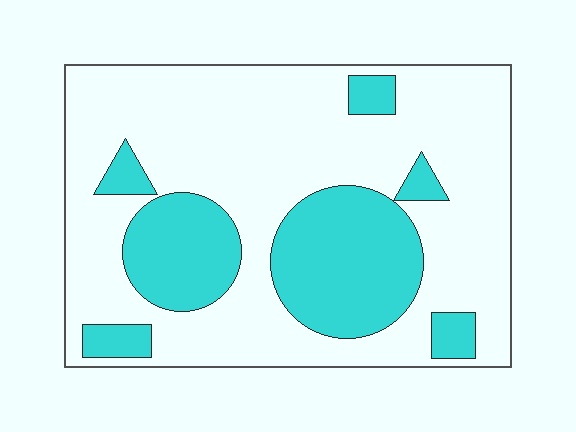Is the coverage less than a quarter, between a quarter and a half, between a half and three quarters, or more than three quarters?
Between a quarter and a half.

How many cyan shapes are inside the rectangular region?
7.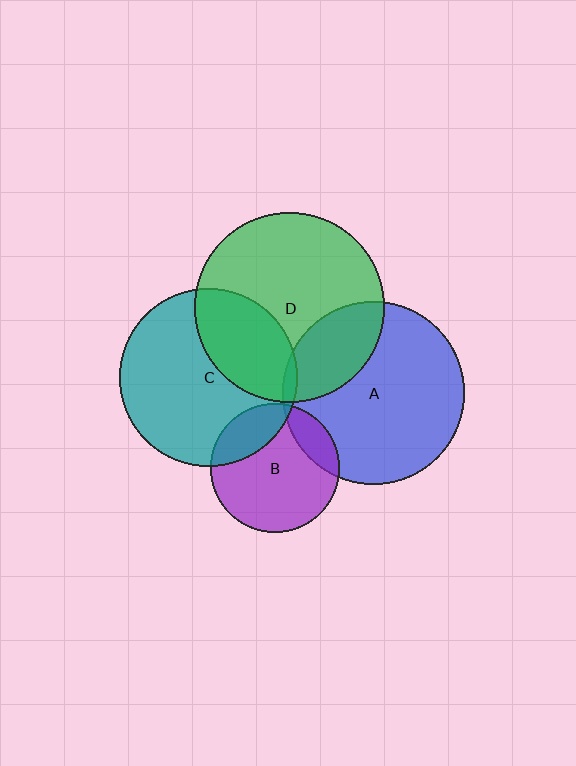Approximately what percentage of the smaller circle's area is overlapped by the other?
Approximately 15%.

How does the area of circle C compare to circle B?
Approximately 1.9 times.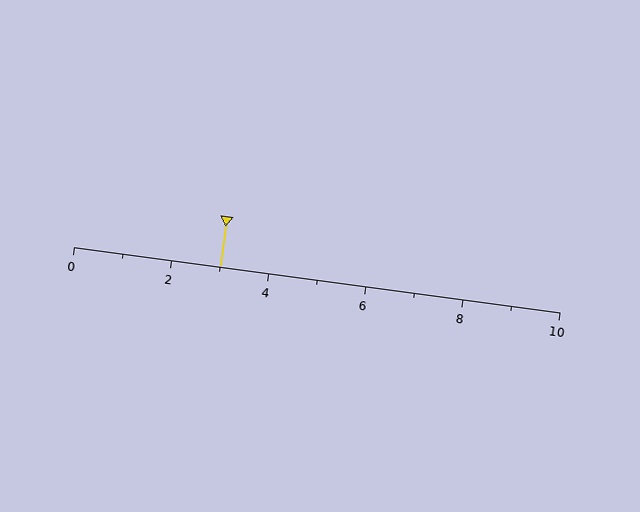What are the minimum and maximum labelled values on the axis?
The axis runs from 0 to 10.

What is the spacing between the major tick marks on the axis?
The major ticks are spaced 2 apart.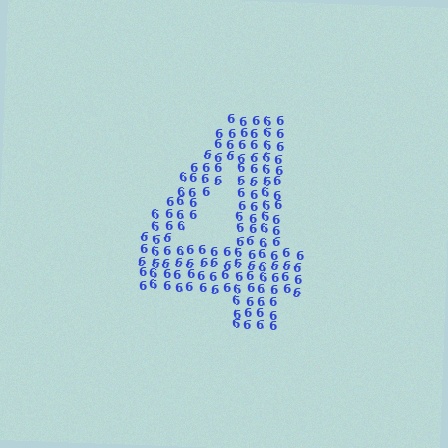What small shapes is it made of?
It is made of small digit 6's.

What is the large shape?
The large shape is the digit 4.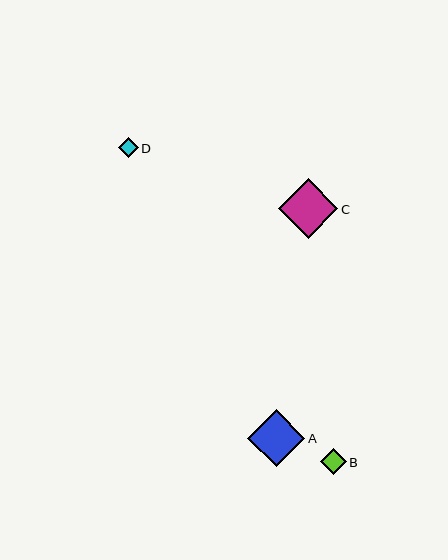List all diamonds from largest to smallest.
From largest to smallest: C, A, B, D.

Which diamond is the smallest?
Diamond D is the smallest with a size of approximately 20 pixels.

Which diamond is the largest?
Diamond C is the largest with a size of approximately 60 pixels.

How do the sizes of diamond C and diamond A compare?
Diamond C and diamond A are approximately the same size.